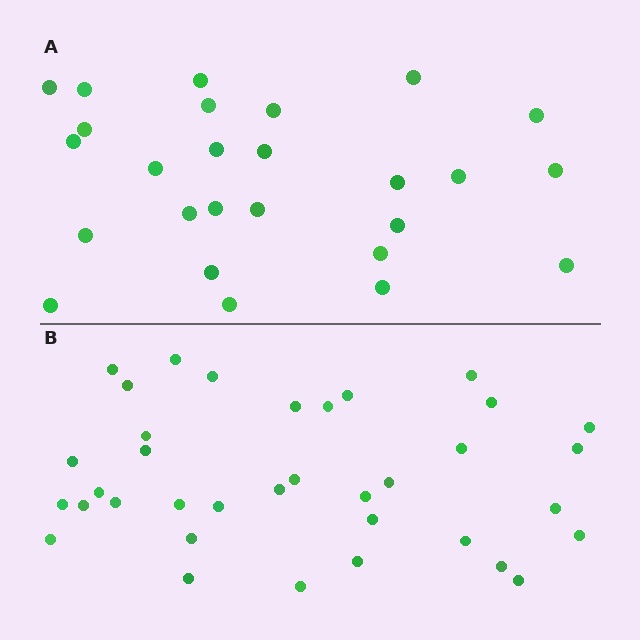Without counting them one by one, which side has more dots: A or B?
Region B (the bottom region) has more dots.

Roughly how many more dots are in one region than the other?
Region B has roughly 10 or so more dots than region A.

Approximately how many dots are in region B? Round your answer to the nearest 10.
About 40 dots. (The exact count is 36, which rounds to 40.)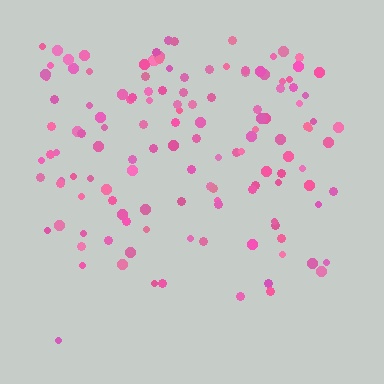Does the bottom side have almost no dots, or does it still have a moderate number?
Still a moderate number, just noticeably fewer than the top.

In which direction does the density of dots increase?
From bottom to top, with the top side densest.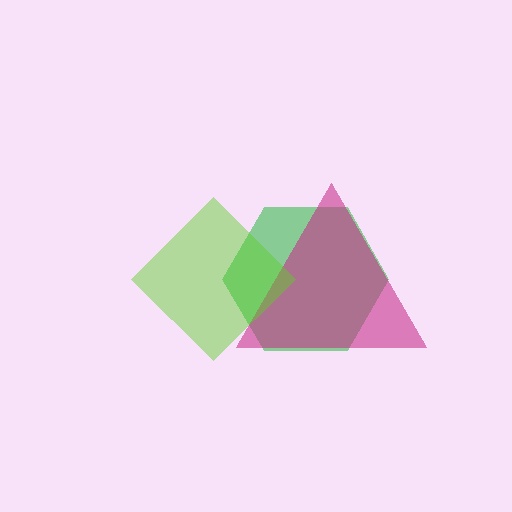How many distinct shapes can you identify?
There are 3 distinct shapes: a green hexagon, a magenta triangle, a lime diamond.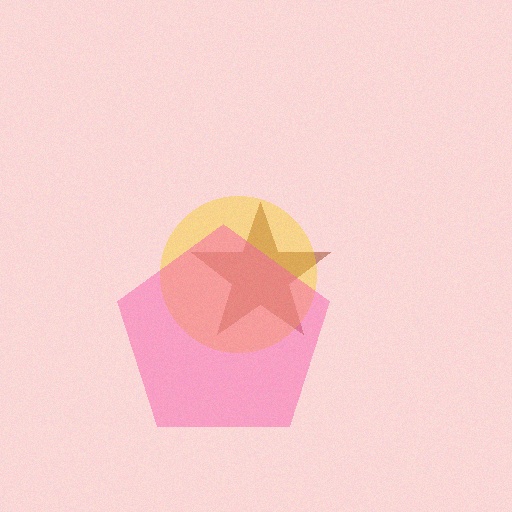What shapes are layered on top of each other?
The layered shapes are: a brown star, a yellow circle, a pink pentagon.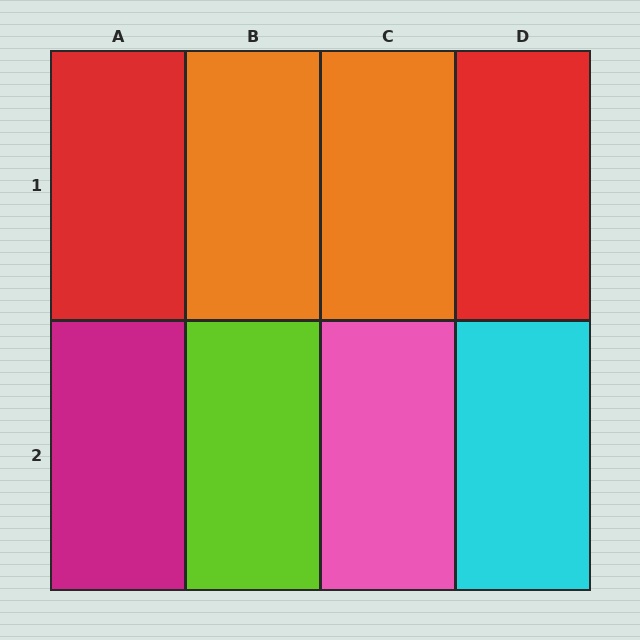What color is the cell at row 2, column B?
Lime.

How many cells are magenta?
1 cell is magenta.